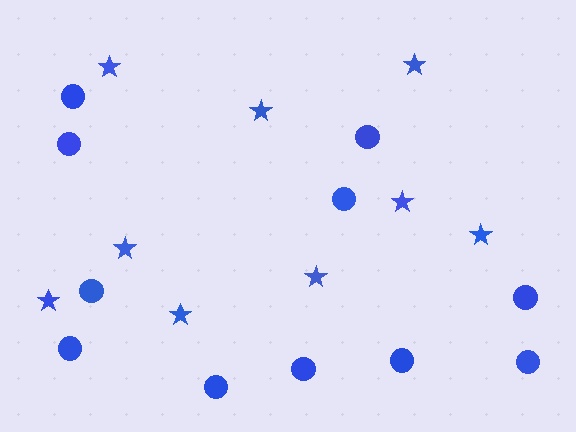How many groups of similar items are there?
There are 2 groups: one group of stars (9) and one group of circles (11).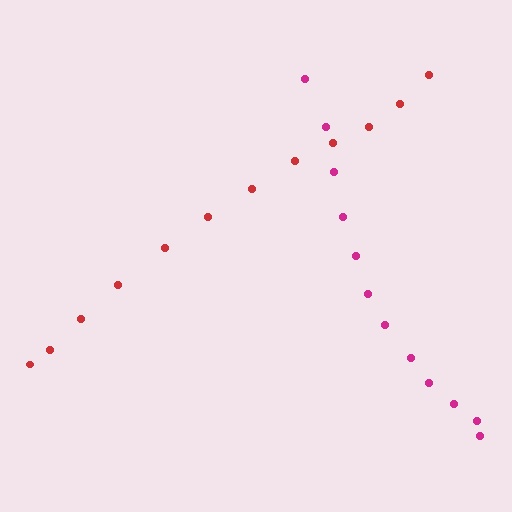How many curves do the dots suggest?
There are 2 distinct paths.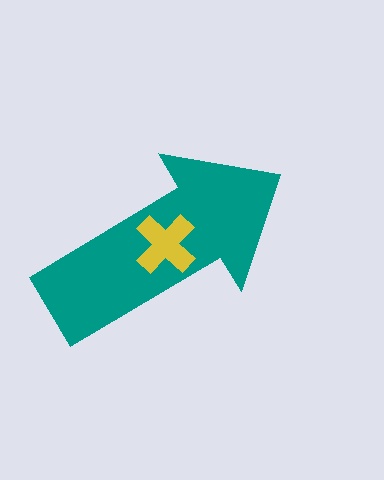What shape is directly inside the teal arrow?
The yellow cross.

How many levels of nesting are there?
2.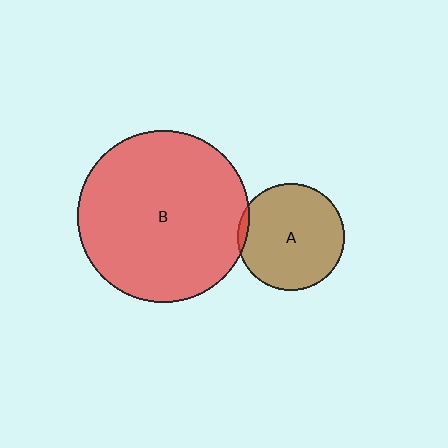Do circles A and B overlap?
Yes.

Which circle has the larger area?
Circle B (red).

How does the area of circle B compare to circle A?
Approximately 2.6 times.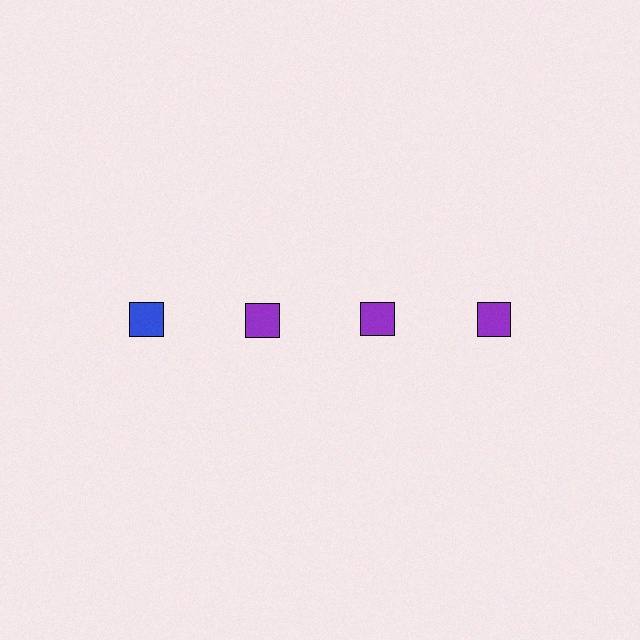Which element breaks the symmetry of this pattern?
The blue square in the top row, leftmost column breaks the symmetry. All other shapes are purple squares.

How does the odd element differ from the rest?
It has a different color: blue instead of purple.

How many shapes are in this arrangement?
There are 4 shapes arranged in a grid pattern.